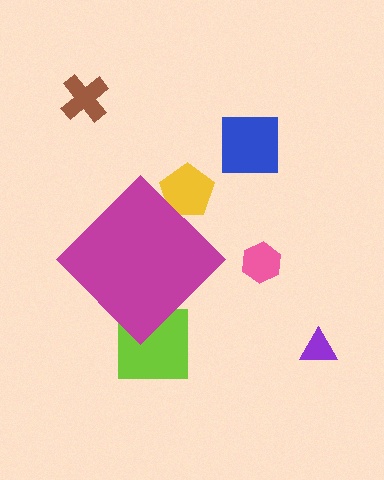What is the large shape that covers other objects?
A magenta diamond.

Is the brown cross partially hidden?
No, the brown cross is fully visible.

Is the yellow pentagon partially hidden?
Yes, the yellow pentagon is partially hidden behind the magenta diamond.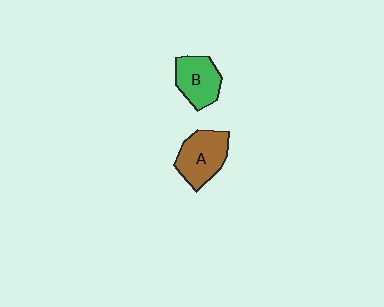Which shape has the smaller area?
Shape B (green).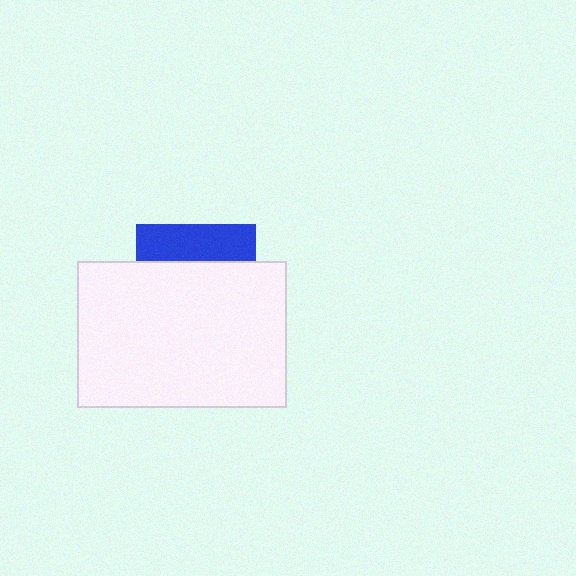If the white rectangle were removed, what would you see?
You would see the complete blue square.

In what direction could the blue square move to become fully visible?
The blue square could move up. That would shift it out from behind the white rectangle entirely.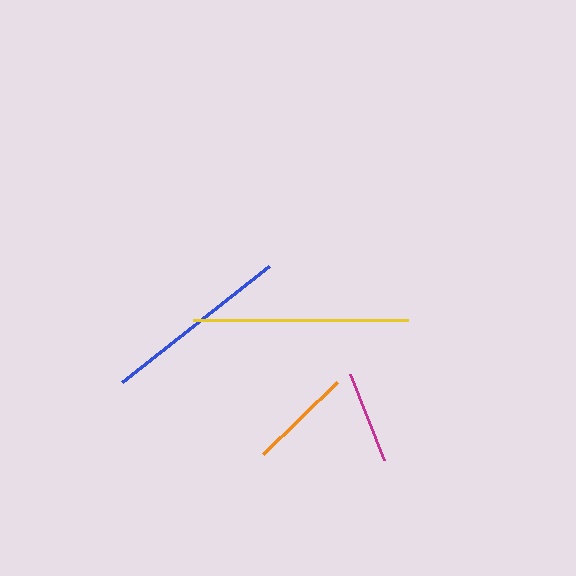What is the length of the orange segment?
The orange segment is approximately 104 pixels long.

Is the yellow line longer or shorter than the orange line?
The yellow line is longer than the orange line.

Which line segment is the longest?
The yellow line is the longest at approximately 214 pixels.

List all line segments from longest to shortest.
From longest to shortest: yellow, blue, orange, magenta.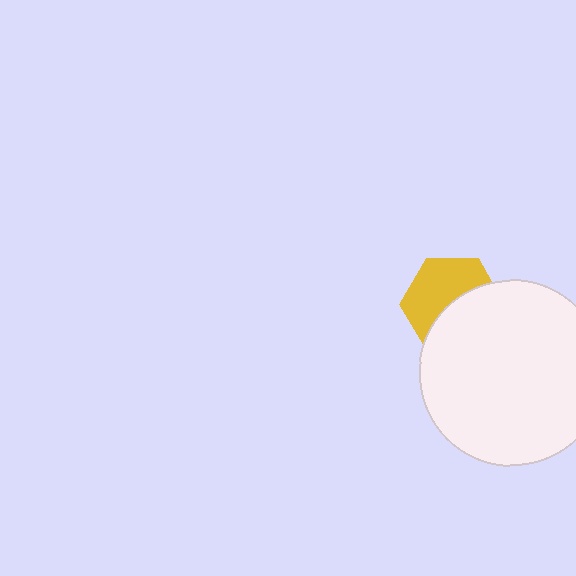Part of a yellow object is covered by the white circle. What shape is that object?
It is a hexagon.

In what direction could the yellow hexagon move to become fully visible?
The yellow hexagon could move up. That would shift it out from behind the white circle entirely.